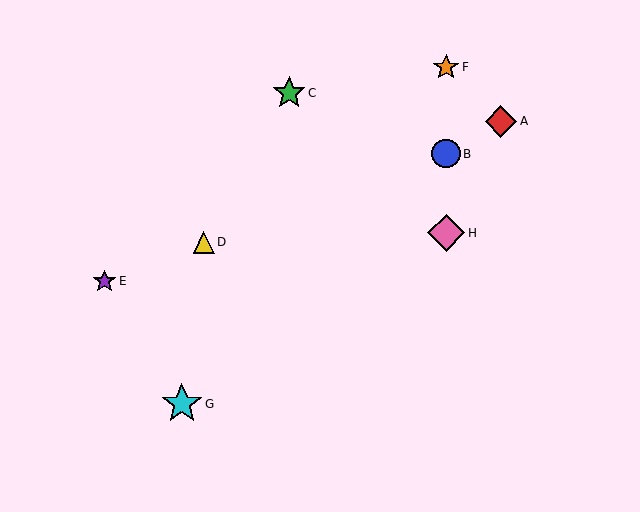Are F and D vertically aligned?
No, F is at x≈446 and D is at x≈204.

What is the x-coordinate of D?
Object D is at x≈204.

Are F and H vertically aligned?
Yes, both are at x≈446.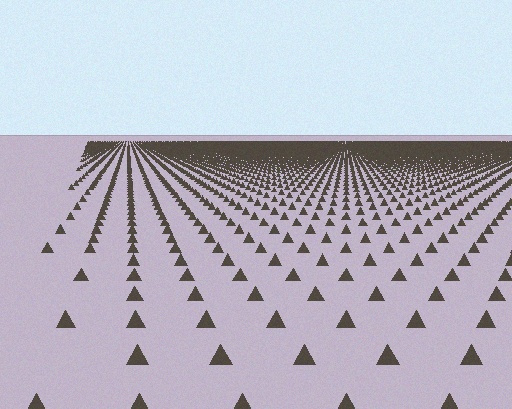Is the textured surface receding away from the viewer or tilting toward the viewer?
The surface is receding away from the viewer. Texture elements get smaller and denser toward the top.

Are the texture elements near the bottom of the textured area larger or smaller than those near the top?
Larger. Near the bottom, elements are closer to the viewer and appear at a bigger on-screen size.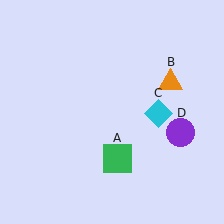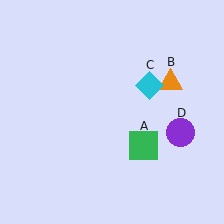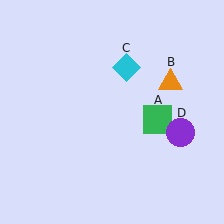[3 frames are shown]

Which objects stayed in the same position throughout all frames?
Orange triangle (object B) and purple circle (object D) remained stationary.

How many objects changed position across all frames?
2 objects changed position: green square (object A), cyan diamond (object C).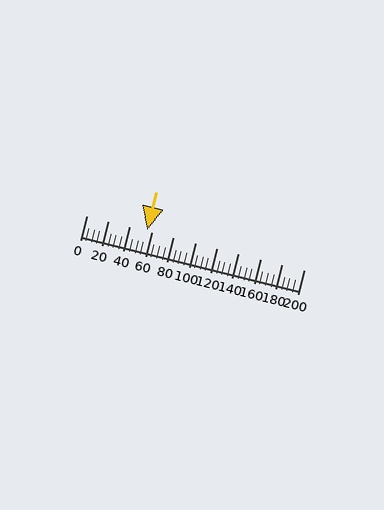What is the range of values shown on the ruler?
The ruler shows values from 0 to 200.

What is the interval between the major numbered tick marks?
The major tick marks are spaced 20 units apart.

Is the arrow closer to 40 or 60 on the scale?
The arrow is closer to 60.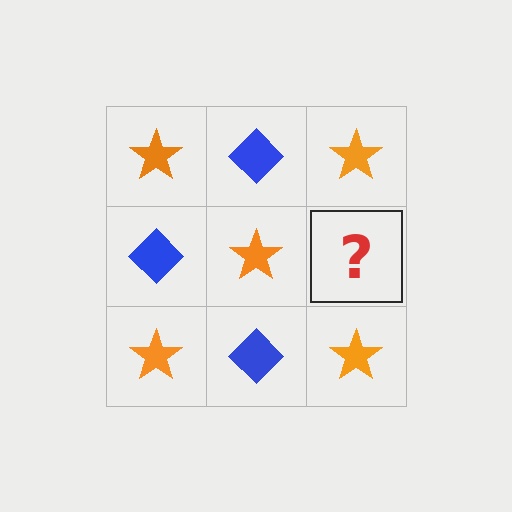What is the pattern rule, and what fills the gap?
The rule is that it alternates orange star and blue diamond in a checkerboard pattern. The gap should be filled with a blue diamond.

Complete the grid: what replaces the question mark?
The question mark should be replaced with a blue diamond.